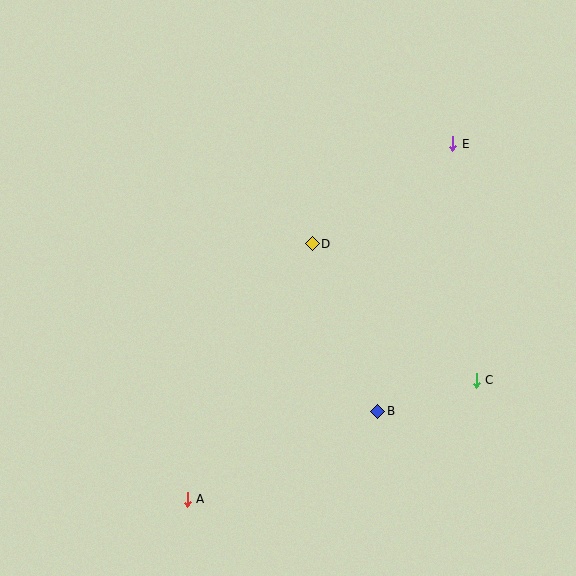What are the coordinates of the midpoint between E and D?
The midpoint between E and D is at (383, 194).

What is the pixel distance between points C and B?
The distance between C and B is 103 pixels.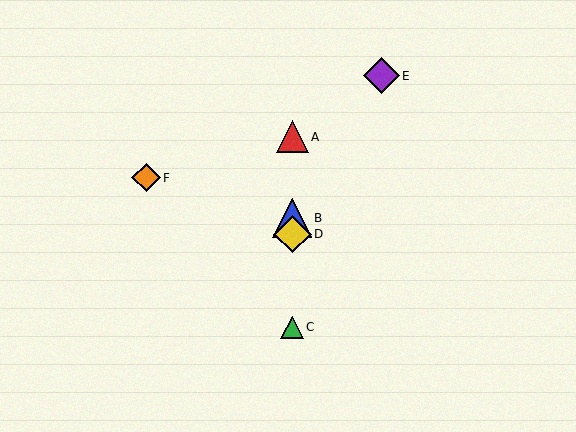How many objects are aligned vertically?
4 objects (A, B, C, D) are aligned vertically.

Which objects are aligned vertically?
Objects A, B, C, D are aligned vertically.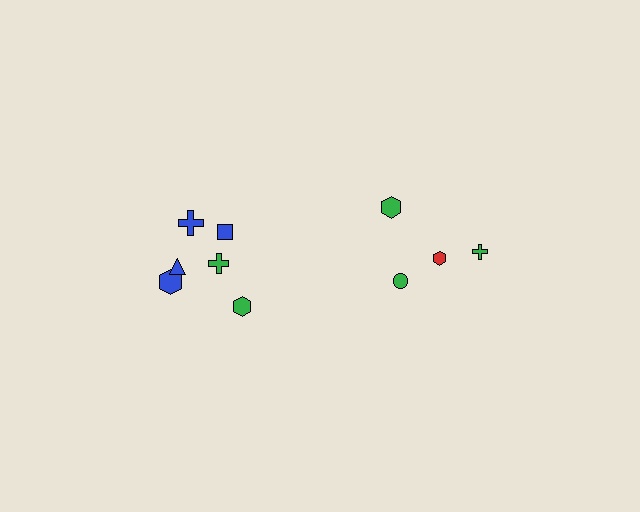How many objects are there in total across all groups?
There are 10 objects.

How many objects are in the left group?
There are 6 objects.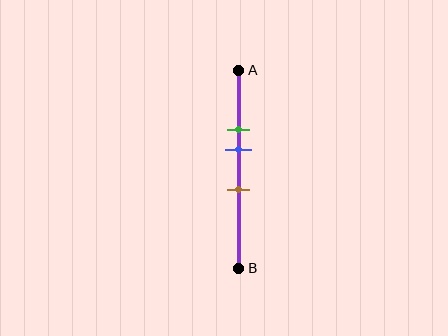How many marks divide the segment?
There are 3 marks dividing the segment.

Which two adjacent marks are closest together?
The green and blue marks are the closest adjacent pair.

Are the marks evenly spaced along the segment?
Yes, the marks are approximately evenly spaced.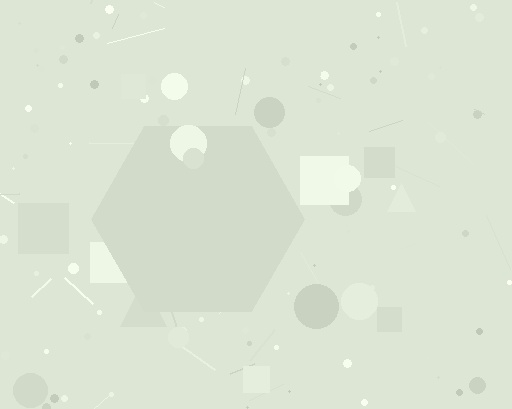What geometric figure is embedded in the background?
A hexagon is embedded in the background.